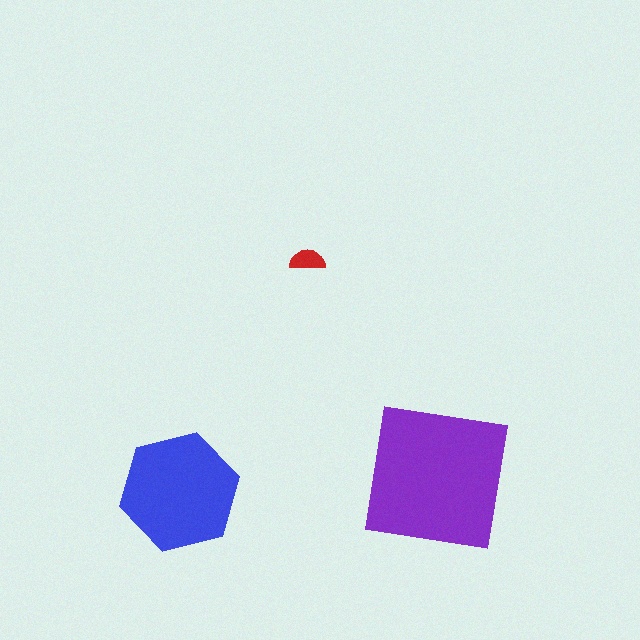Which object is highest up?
The red semicircle is topmost.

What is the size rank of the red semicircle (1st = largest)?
3rd.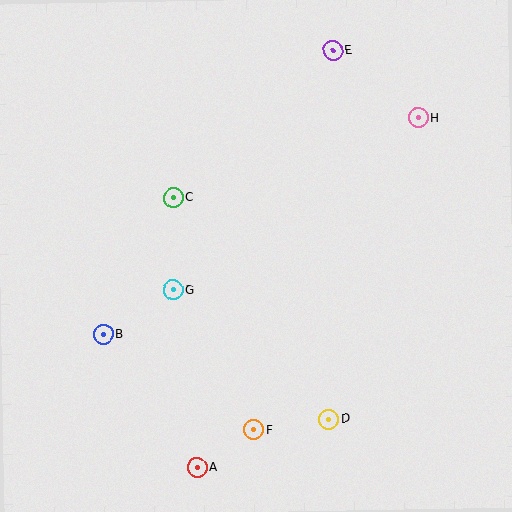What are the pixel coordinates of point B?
Point B is at (103, 334).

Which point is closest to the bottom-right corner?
Point D is closest to the bottom-right corner.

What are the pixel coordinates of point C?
Point C is at (173, 198).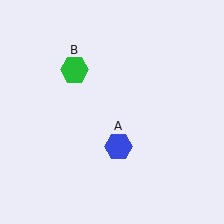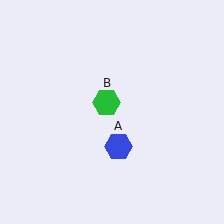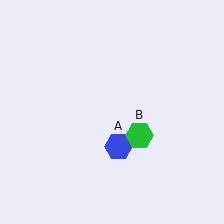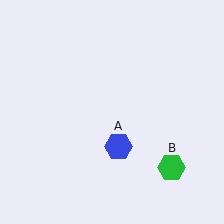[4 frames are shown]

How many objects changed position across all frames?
1 object changed position: green hexagon (object B).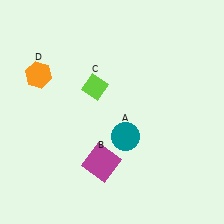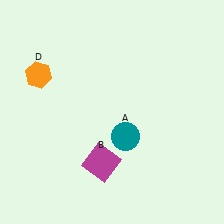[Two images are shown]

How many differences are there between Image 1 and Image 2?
There is 1 difference between the two images.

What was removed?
The lime diamond (C) was removed in Image 2.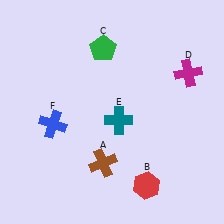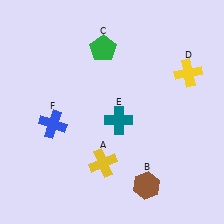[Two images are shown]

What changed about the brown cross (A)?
In Image 1, A is brown. In Image 2, it changed to yellow.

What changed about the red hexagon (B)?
In Image 1, B is red. In Image 2, it changed to brown.